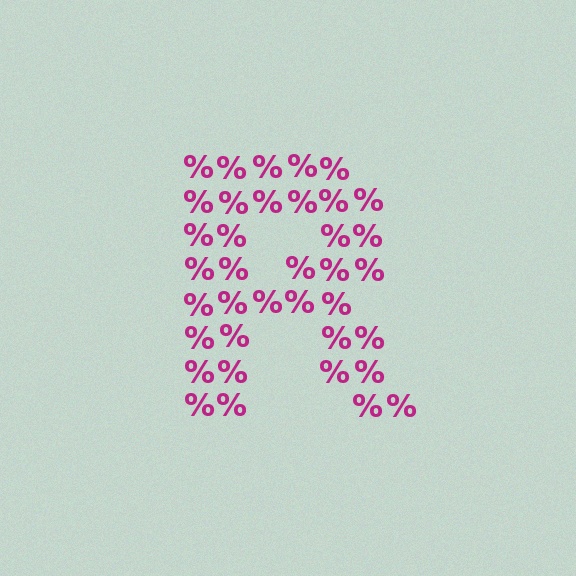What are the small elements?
The small elements are percent signs.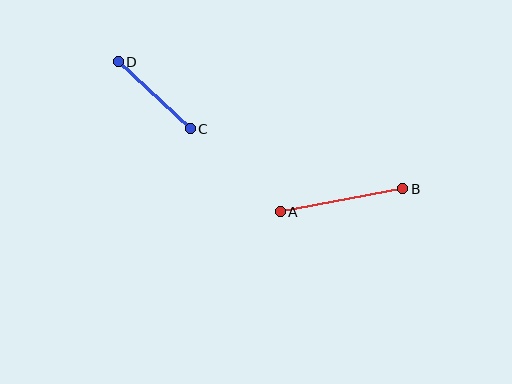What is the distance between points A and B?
The distance is approximately 125 pixels.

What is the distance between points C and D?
The distance is approximately 98 pixels.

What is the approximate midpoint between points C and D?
The midpoint is at approximately (154, 95) pixels.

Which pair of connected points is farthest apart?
Points A and B are farthest apart.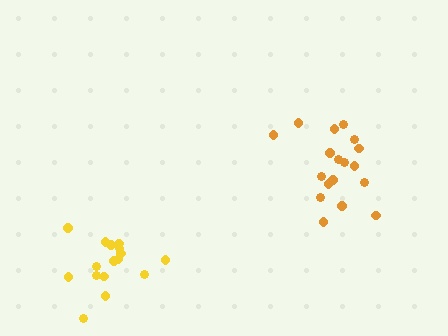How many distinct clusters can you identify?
There are 2 distinct clusters.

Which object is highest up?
The orange cluster is topmost.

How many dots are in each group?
Group 1: 16 dots, Group 2: 18 dots (34 total).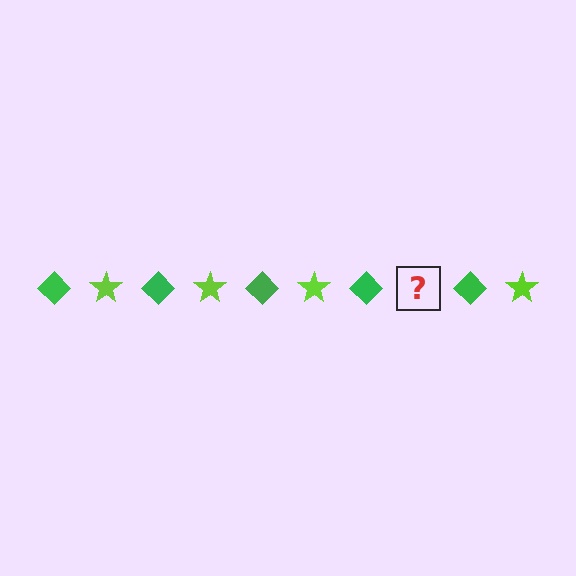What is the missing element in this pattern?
The missing element is a lime star.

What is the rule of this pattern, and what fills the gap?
The rule is that the pattern alternates between green diamond and lime star. The gap should be filled with a lime star.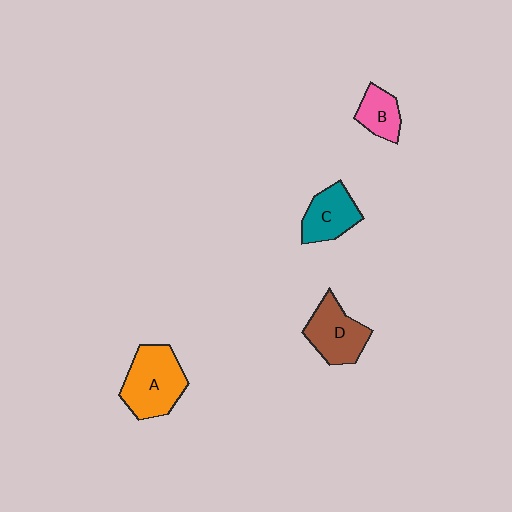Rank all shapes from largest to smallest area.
From largest to smallest: A (orange), D (brown), C (teal), B (pink).